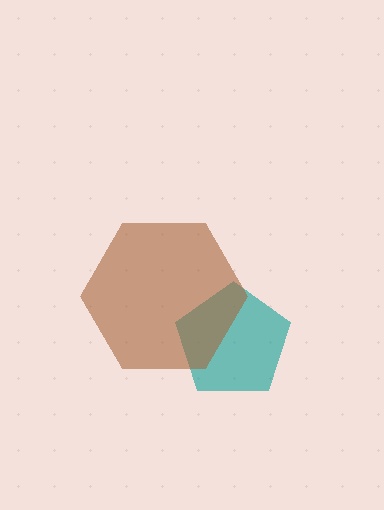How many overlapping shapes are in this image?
There are 2 overlapping shapes in the image.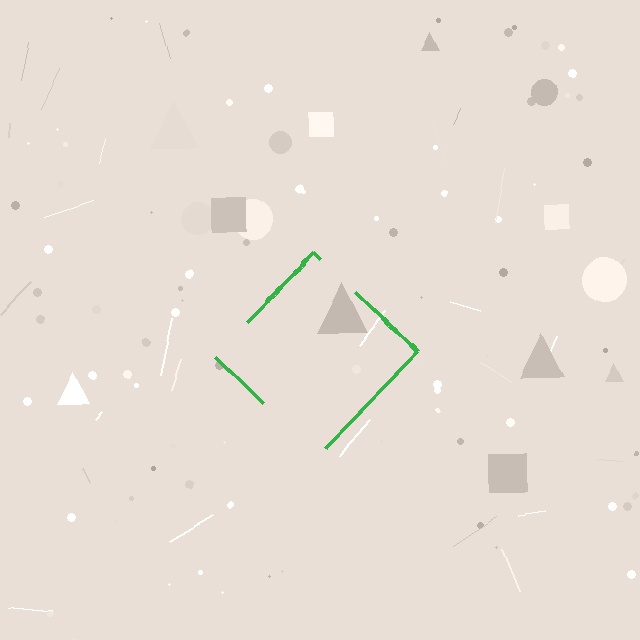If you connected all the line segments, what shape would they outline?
They would outline a diamond.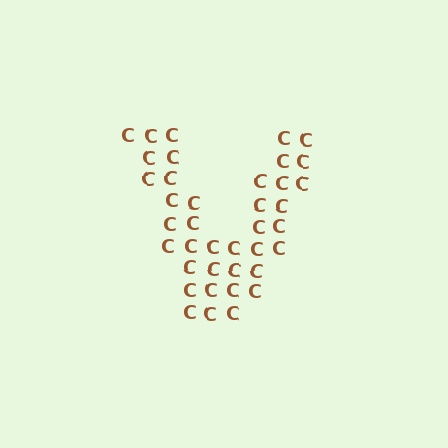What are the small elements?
The small elements are letter C's.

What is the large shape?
The large shape is the letter V.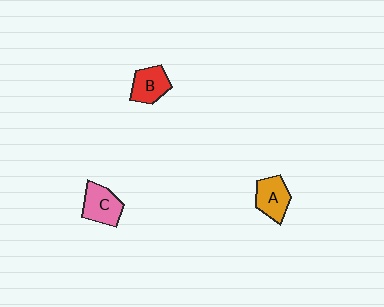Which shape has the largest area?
Shape C (pink).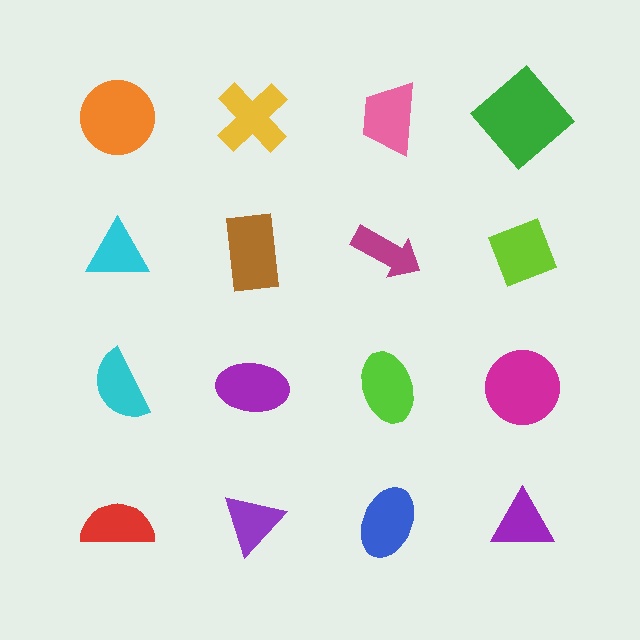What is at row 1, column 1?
An orange circle.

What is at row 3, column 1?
A cyan semicircle.